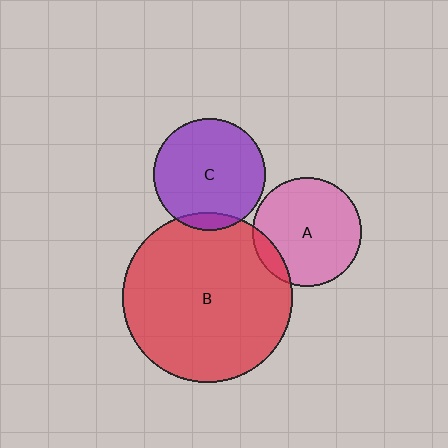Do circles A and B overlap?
Yes.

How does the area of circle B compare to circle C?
Approximately 2.3 times.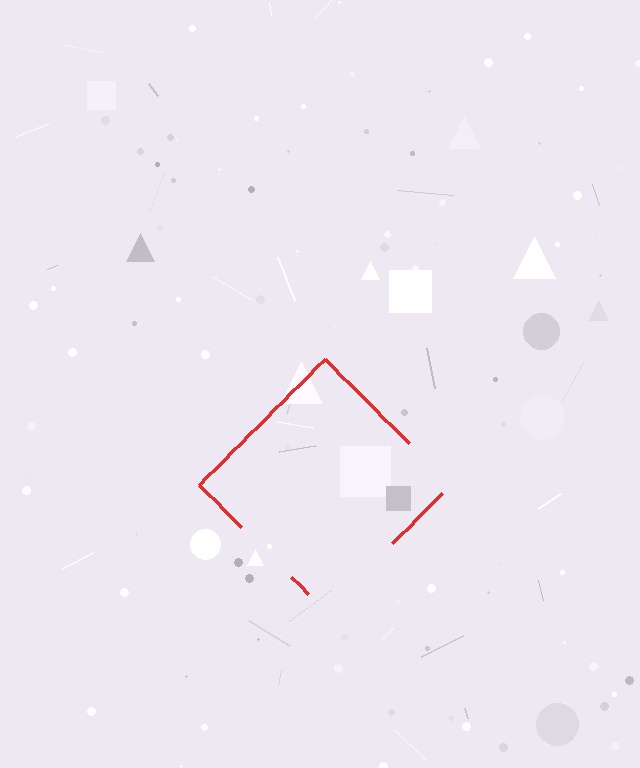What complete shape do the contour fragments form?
The contour fragments form a diamond.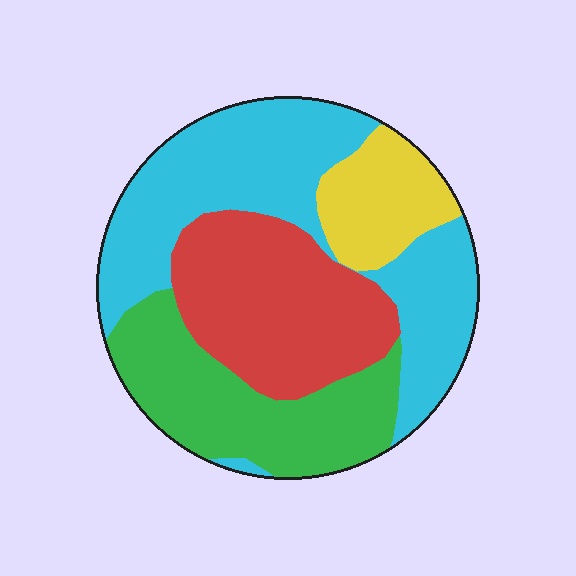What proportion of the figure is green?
Green takes up about one quarter (1/4) of the figure.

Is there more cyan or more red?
Cyan.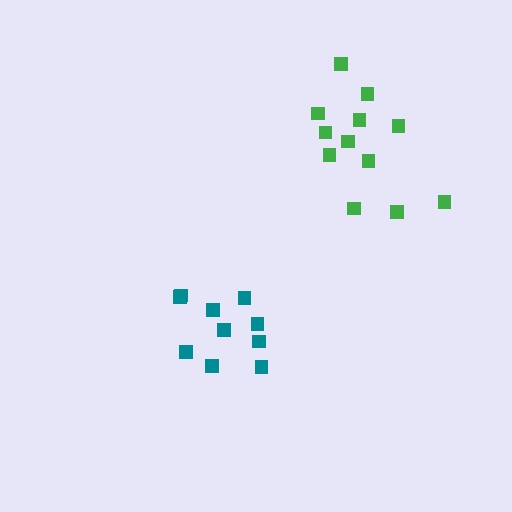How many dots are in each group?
Group 1: 12 dots, Group 2: 10 dots (22 total).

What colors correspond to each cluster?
The clusters are colored: green, teal.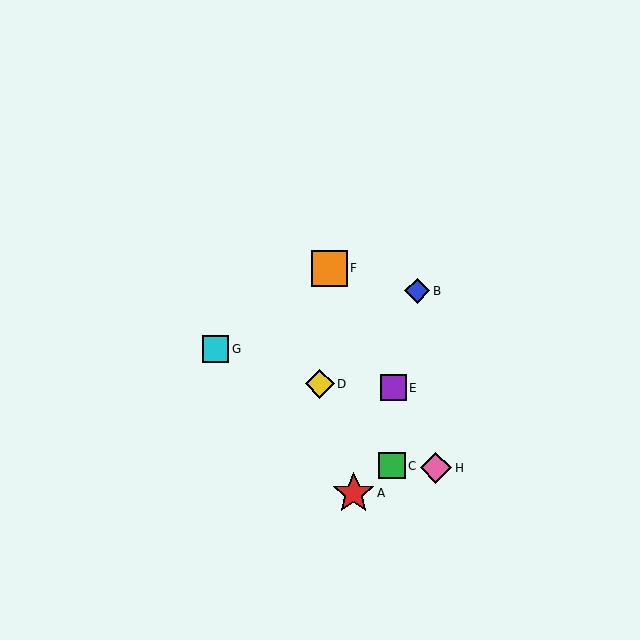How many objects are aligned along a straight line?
3 objects (E, F, H) are aligned along a straight line.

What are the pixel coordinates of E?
Object E is at (393, 388).